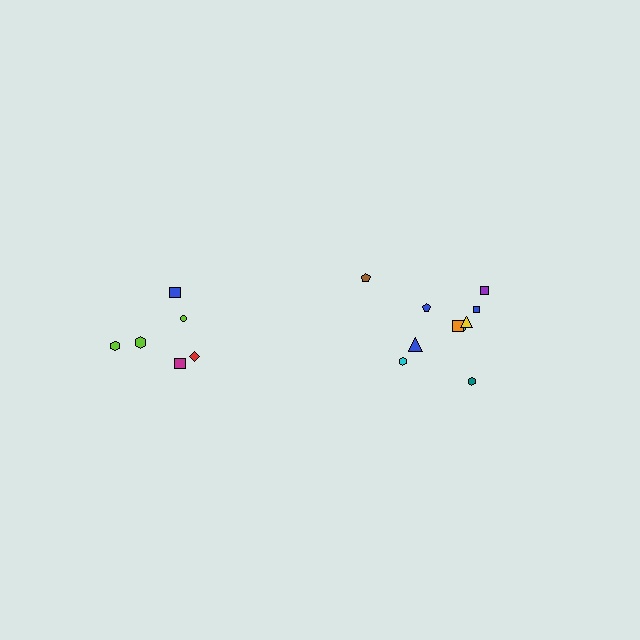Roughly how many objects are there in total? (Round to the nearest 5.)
Roughly 15 objects in total.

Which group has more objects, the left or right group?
The right group.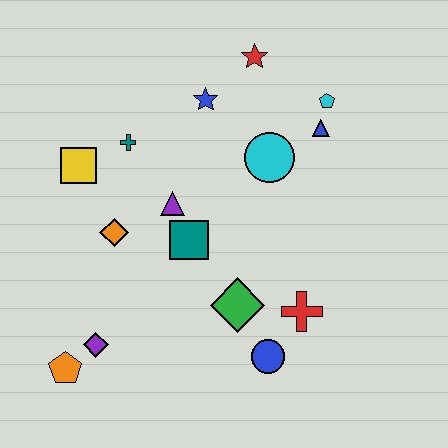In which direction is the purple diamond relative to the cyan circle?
The purple diamond is below the cyan circle.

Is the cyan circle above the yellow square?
Yes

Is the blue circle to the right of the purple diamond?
Yes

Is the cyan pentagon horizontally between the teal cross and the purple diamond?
No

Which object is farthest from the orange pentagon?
The cyan pentagon is farthest from the orange pentagon.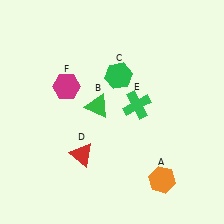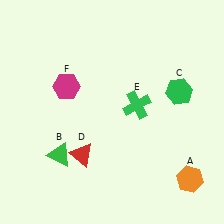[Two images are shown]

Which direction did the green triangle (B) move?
The green triangle (B) moved down.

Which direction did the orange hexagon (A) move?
The orange hexagon (A) moved right.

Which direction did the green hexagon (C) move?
The green hexagon (C) moved right.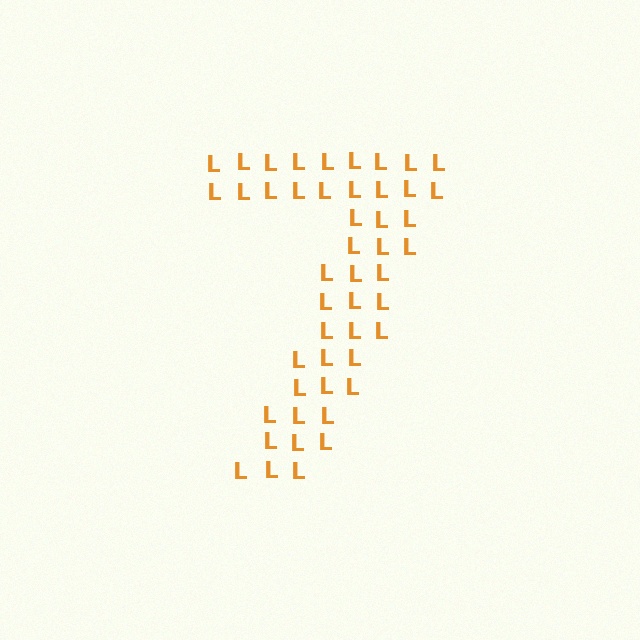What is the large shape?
The large shape is the digit 7.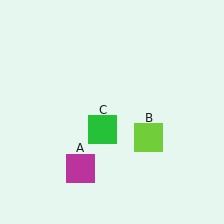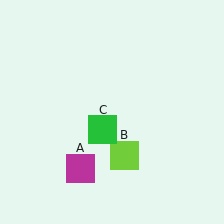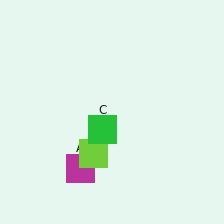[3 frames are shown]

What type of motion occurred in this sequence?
The lime square (object B) rotated clockwise around the center of the scene.